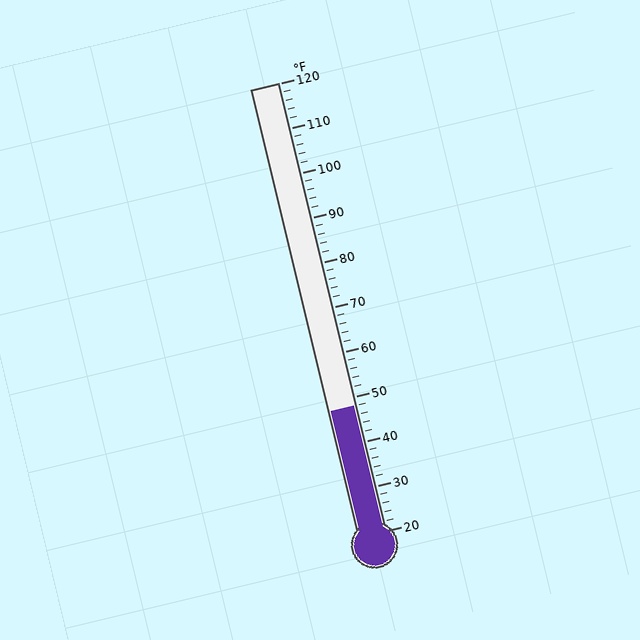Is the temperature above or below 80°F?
The temperature is below 80°F.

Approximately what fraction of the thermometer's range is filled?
The thermometer is filled to approximately 30% of its range.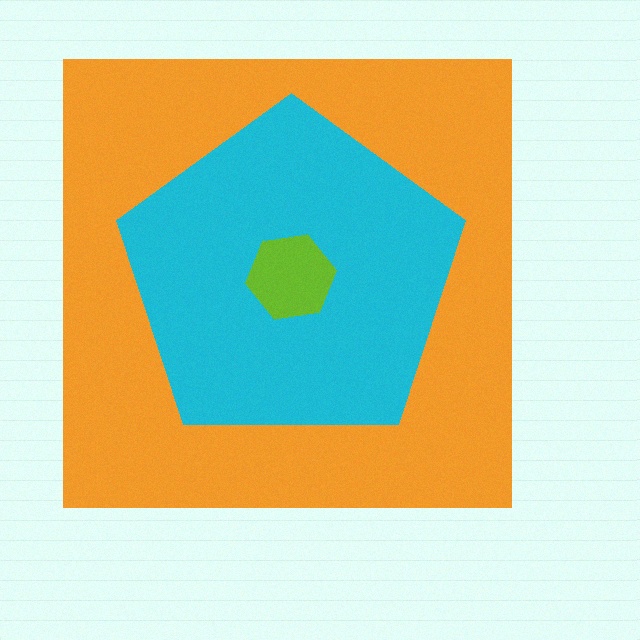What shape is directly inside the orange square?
The cyan pentagon.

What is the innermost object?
The lime hexagon.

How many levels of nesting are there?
3.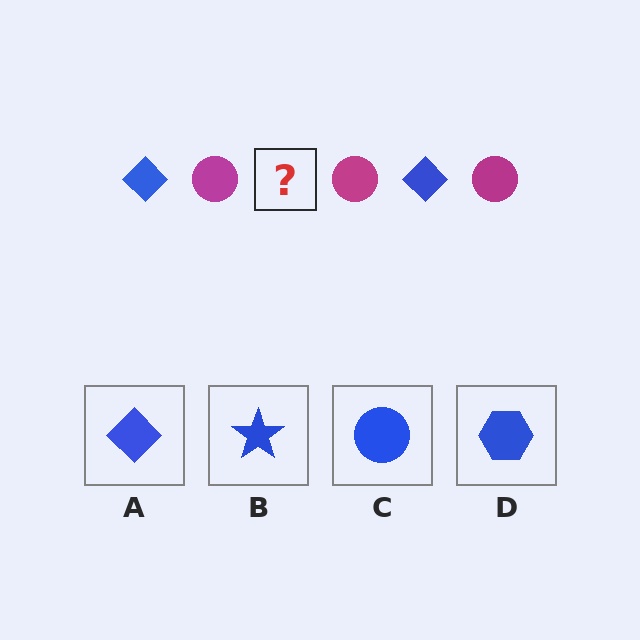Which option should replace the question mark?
Option A.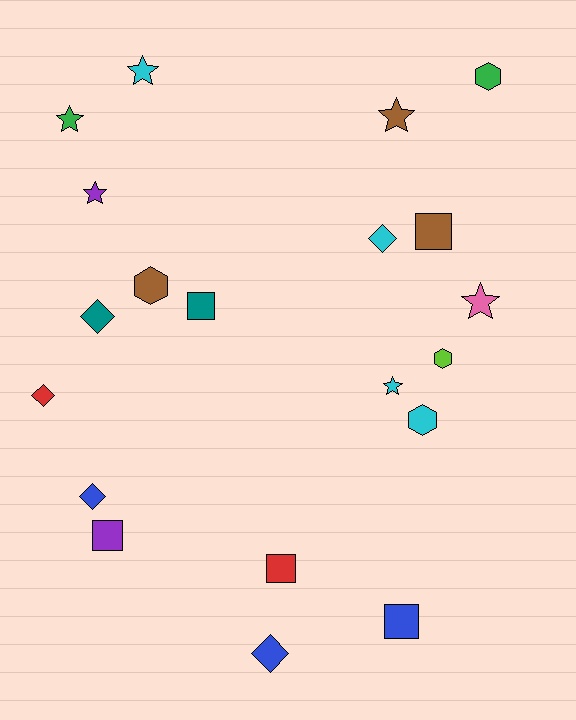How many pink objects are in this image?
There is 1 pink object.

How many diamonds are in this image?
There are 5 diamonds.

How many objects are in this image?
There are 20 objects.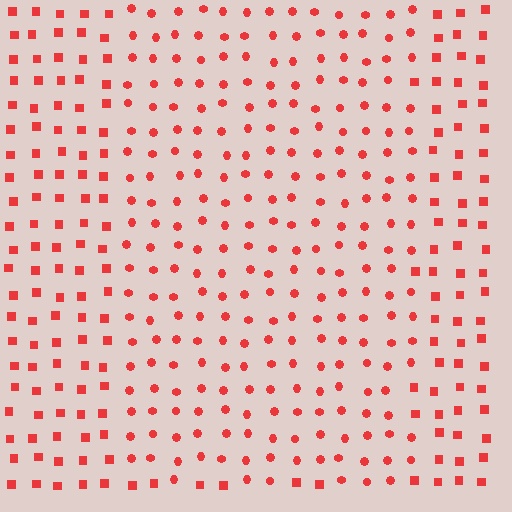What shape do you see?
I see a rectangle.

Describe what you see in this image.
The image is filled with small red elements arranged in a uniform grid. A rectangle-shaped region contains circles, while the surrounding area contains squares. The boundary is defined purely by the change in element shape.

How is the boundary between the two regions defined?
The boundary is defined by a change in element shape: circles inside vs. squares outside. All elements share the same color and spacing.